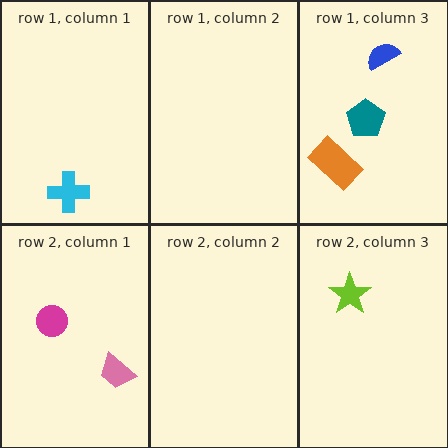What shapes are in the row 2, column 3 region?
The lime star.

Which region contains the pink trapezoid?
The row 2, column 1 region.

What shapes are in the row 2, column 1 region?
The magenta circle, the pink trapezoid.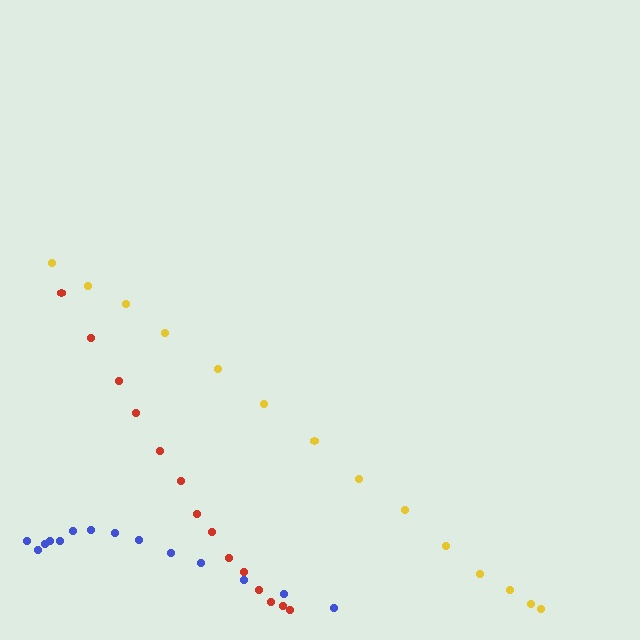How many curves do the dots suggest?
There are 3 distinct paths.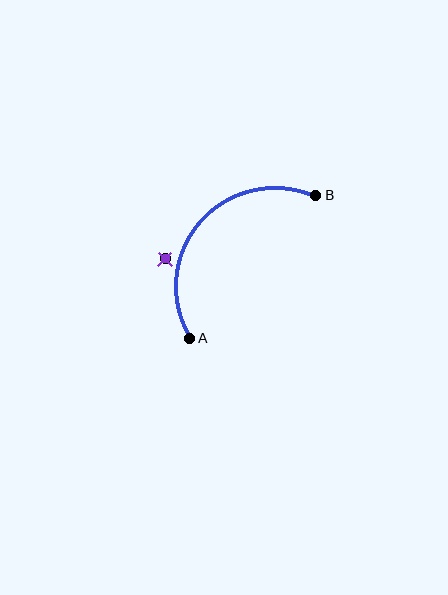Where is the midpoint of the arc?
The arc midpoint is the point on the curve farthest from the straight line joining A and B. It sits above and to the left of that line.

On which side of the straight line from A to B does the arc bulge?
The arc bulges above and to the left of the straight line connecting A and B.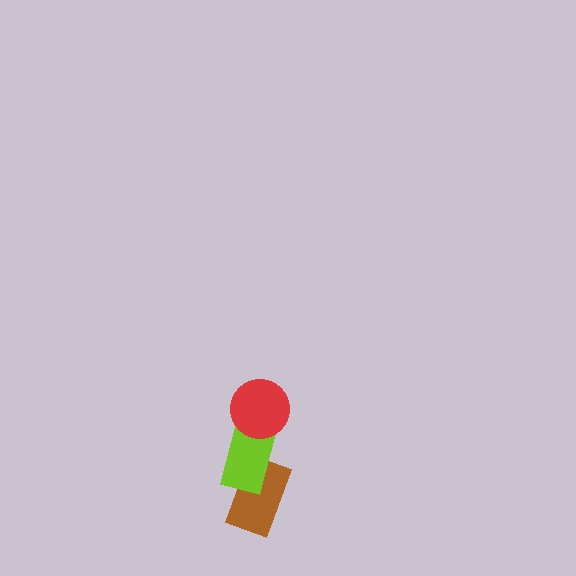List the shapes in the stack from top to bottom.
From top to bottom: the red circle, the lime rectangle, the brown rectangle.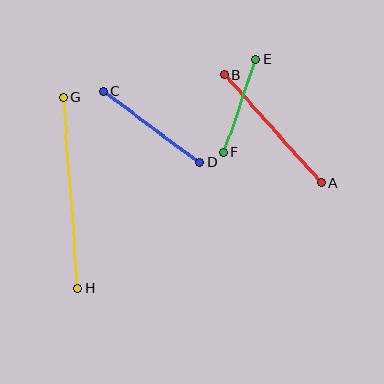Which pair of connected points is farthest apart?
Points G and H are farthest apart.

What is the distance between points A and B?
The distance is approximately 145 pixels.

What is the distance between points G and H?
The distance is approximately 192 pixels.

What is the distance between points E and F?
The distance is approximately 99 pixels.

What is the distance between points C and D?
The distance is approximately 120 pixels.